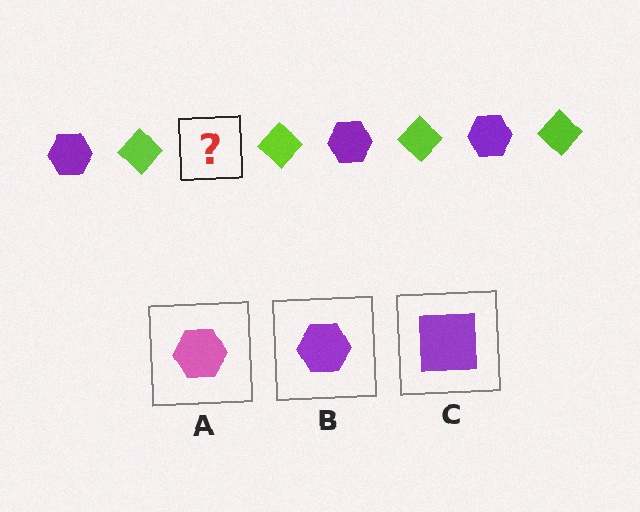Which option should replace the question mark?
Option B.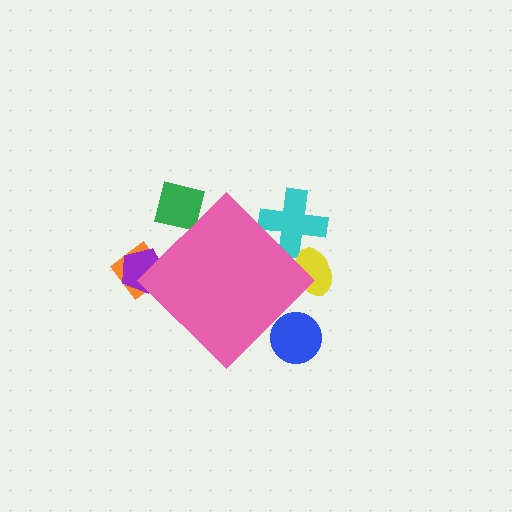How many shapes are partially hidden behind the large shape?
6 shapes are partially hidden.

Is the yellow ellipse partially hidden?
Yes, the yellow ellipse is partially hidden behind the pink diamond.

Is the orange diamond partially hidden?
Yes, the orange diamond is partially hidden behind the pink diamond.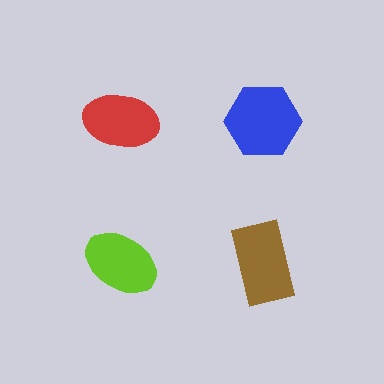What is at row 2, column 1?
A lime ellipse.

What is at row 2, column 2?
A brown rectangle.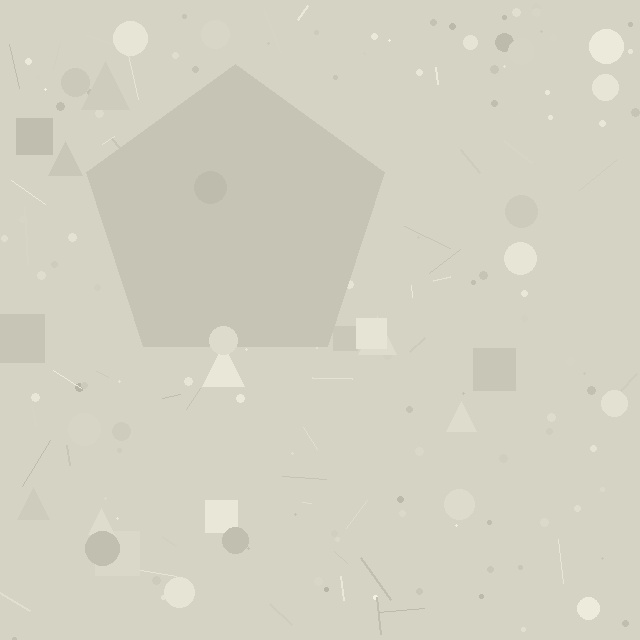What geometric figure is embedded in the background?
A pentagon is embedded in the background.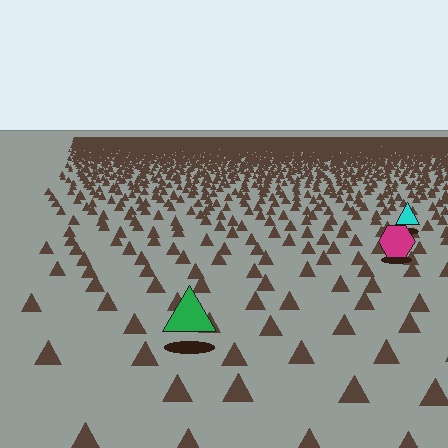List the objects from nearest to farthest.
From nearest to farthest: the green triangle, the magenta hexagon, the cyan triangle.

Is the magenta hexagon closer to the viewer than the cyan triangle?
Yes. The magenta hexagon is closer — you can tell from the texture gradient: the ground texture is coarser near it.